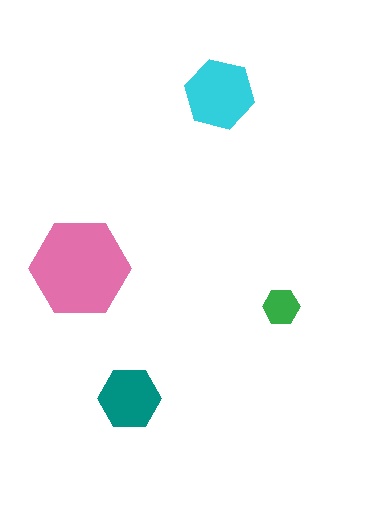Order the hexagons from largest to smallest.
the pink one, the cyan one, the teal one, the green one.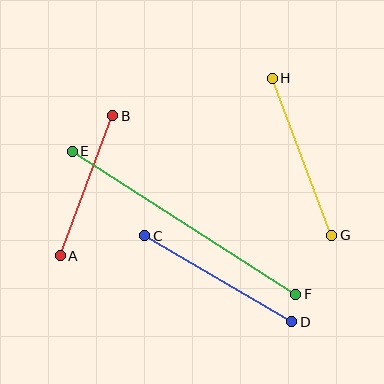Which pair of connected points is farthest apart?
Points E and F are farthest apart.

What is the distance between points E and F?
The distance is approximately 265 pixels.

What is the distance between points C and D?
The distance is approximately 170 pixels.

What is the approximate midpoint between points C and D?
The midpoint is at approximately (218, 279) pixels.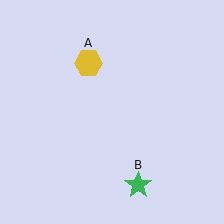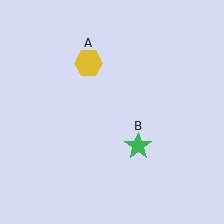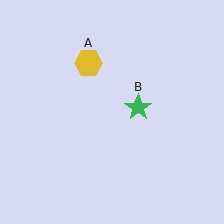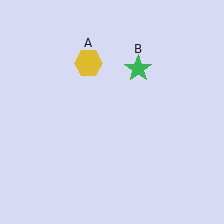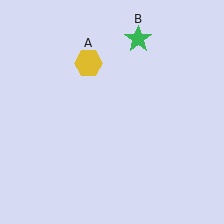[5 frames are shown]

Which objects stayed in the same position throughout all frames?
Yellow hexagon (object A) remained stationary.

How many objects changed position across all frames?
1 object changed position: green star (object B).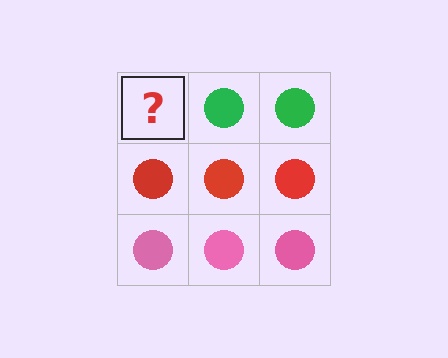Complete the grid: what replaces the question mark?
The question mark should be replaced with a green circle.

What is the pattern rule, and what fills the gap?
The rule is that each row has a consistent color. The gap should be filled with a green circle.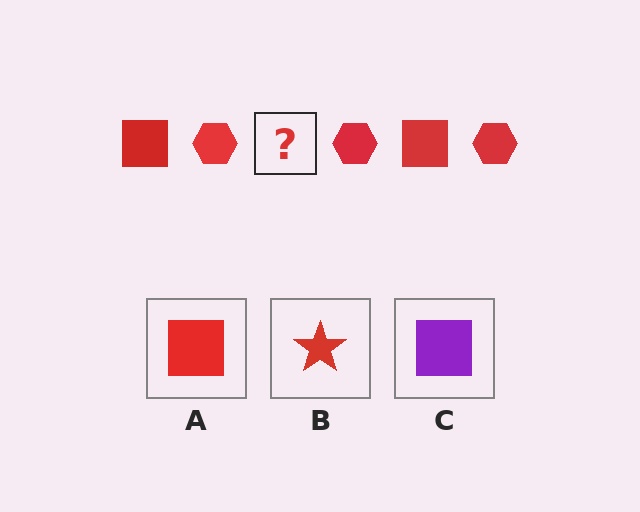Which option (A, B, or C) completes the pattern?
A.